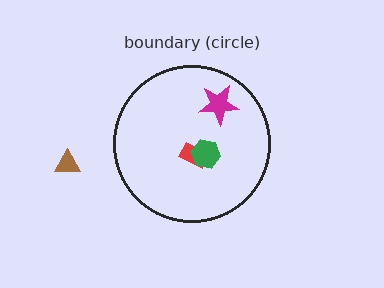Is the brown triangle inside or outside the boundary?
Outside.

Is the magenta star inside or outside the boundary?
Inside.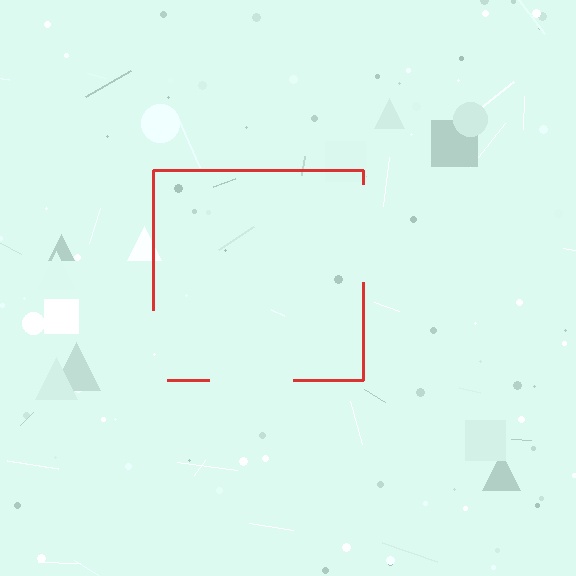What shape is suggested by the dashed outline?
The dashed outline suggests a square.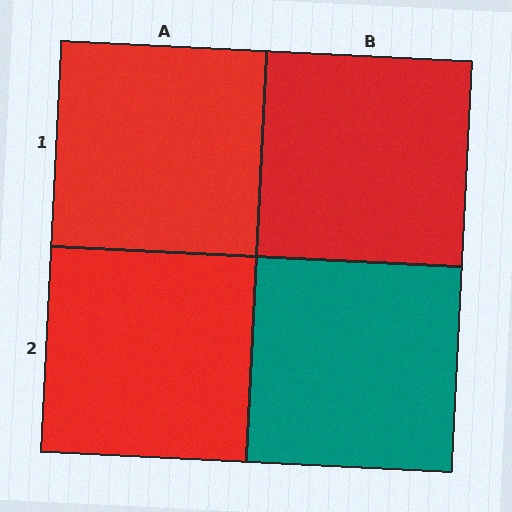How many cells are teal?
1 cell is teal.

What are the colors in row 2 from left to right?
Red, teal.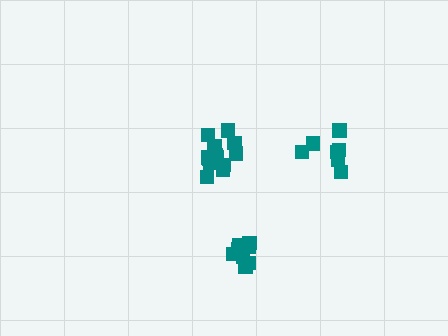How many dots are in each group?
Group 1: 9 dots, Group 2: 7 dots, Group 3: 13 dots (29 total).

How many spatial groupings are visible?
There are 3 spatial groupings.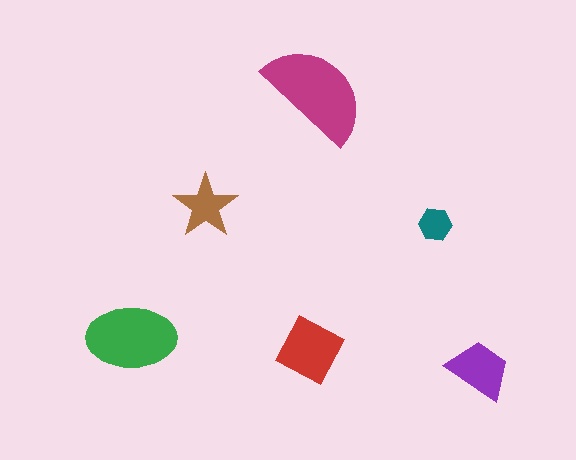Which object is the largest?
The magenta semicircle.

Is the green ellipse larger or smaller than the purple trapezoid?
Larger.